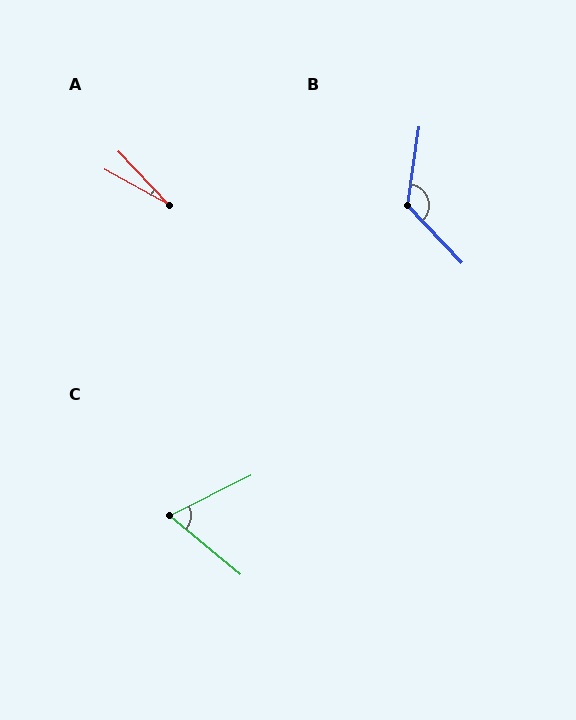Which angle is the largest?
B, at approximately 128 degrees.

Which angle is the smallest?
A, at approximately 18 degrees.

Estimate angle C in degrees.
Approximately 66 degrees.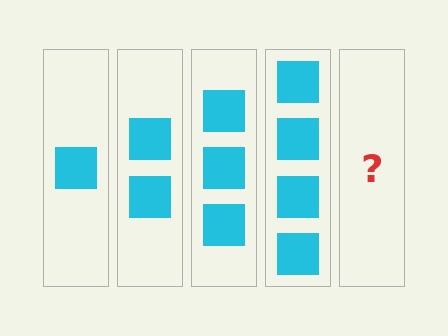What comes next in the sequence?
The next element should be 5 squares.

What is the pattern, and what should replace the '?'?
The pattern is that each step adds one more square. The '?' should be 5 squares.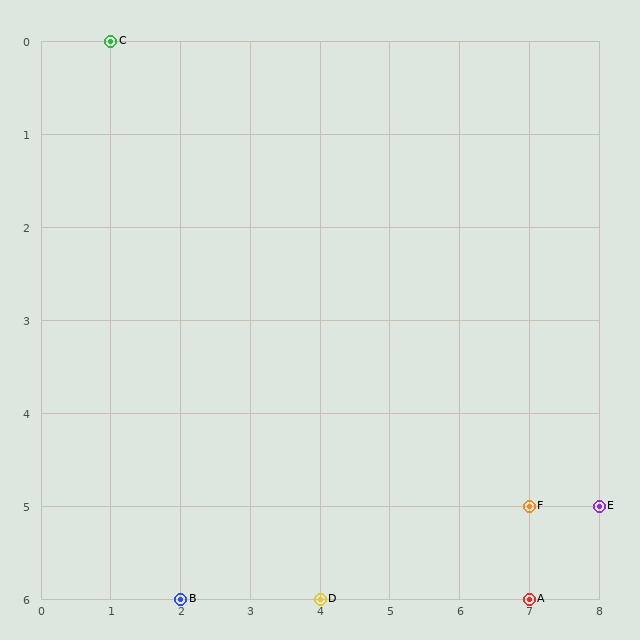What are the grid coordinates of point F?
Point F is at grid coordinates (7, 5).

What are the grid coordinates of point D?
Point D is at grid coordinates (4, 6).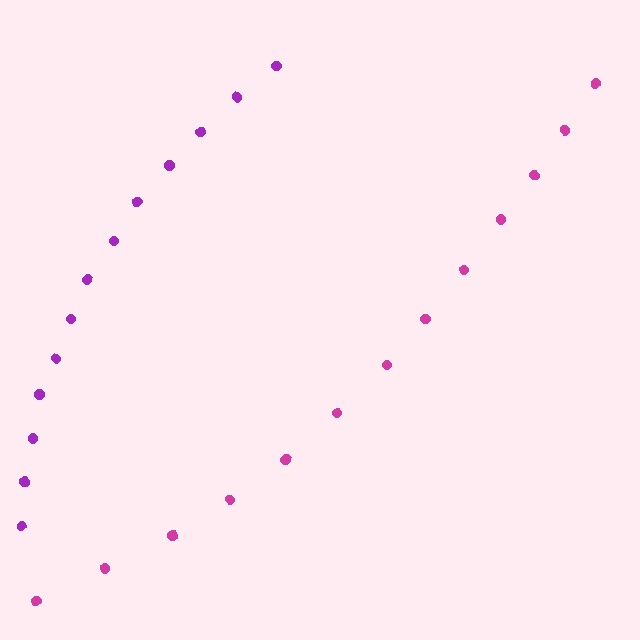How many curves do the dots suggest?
There are 2 distinct paths.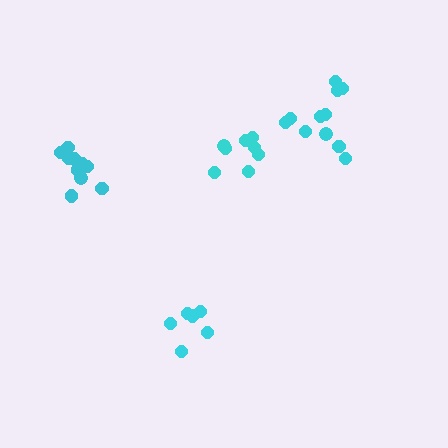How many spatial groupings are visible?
There are 4 spatial groupings.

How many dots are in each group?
Group 1: 6 dots, Group 2: 8 dots, Group 3: 11 dots, Group 4: 11 dots (36 total).